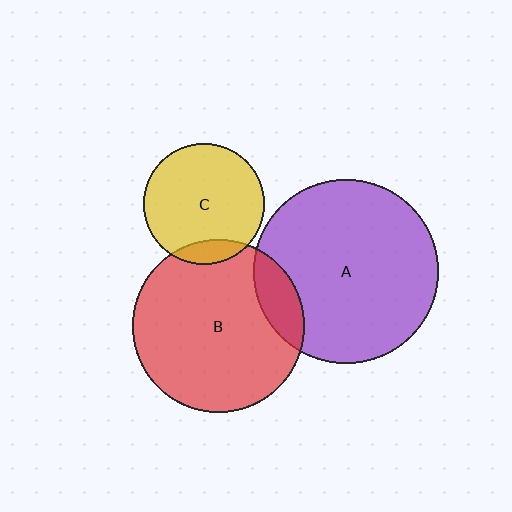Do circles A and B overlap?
Yes.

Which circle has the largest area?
Circle A (purple).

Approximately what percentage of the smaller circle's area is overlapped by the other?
Approximately 15%.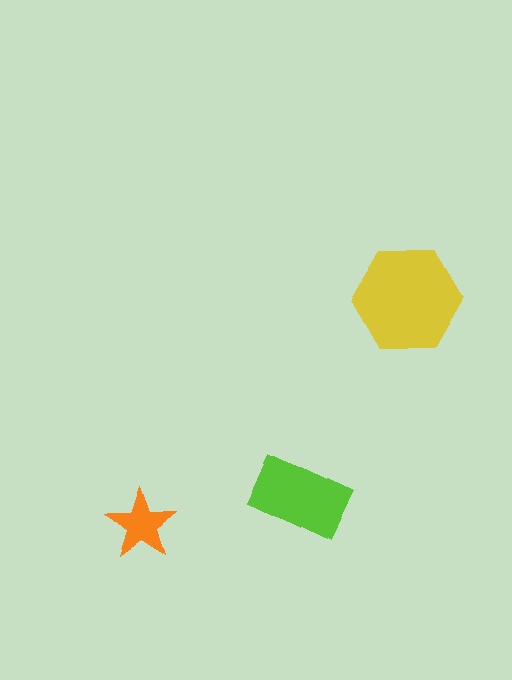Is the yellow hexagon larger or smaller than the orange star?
Larger.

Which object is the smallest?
The orange star.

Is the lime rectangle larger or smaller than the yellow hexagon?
Smaller.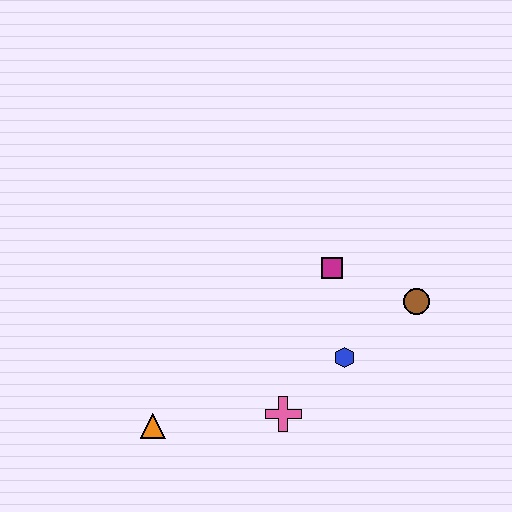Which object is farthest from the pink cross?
The brown circle is farthest from the pink cross.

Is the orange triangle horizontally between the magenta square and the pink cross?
No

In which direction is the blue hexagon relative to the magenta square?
The blue hexagon is below the magenta square.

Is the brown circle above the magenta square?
No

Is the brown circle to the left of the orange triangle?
No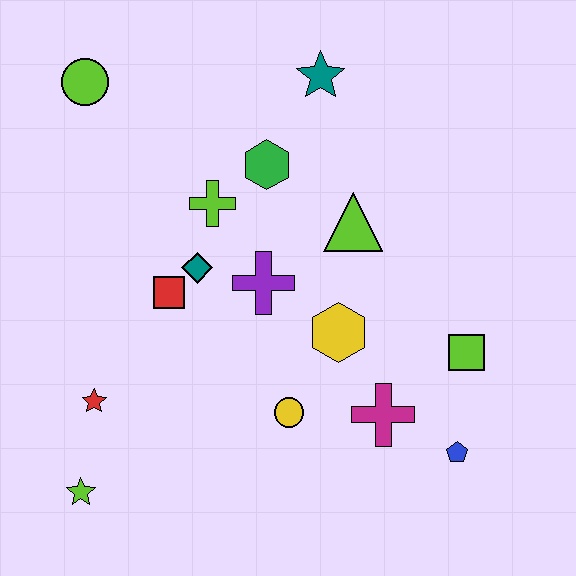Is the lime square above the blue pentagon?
Yes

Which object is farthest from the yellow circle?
The lime circle is farthest from the yellow circle.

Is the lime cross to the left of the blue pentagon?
Yes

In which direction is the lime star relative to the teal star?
The lime star is below the teal star.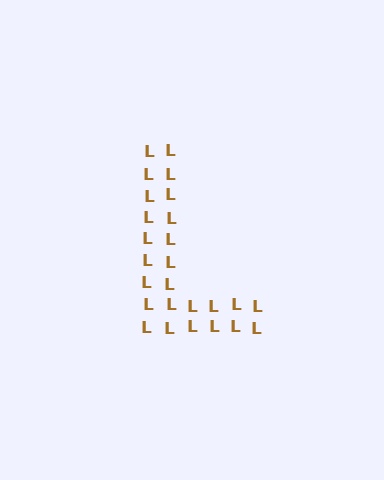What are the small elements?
The small elements are letter L's.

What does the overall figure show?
The overall figure shows the letter L.